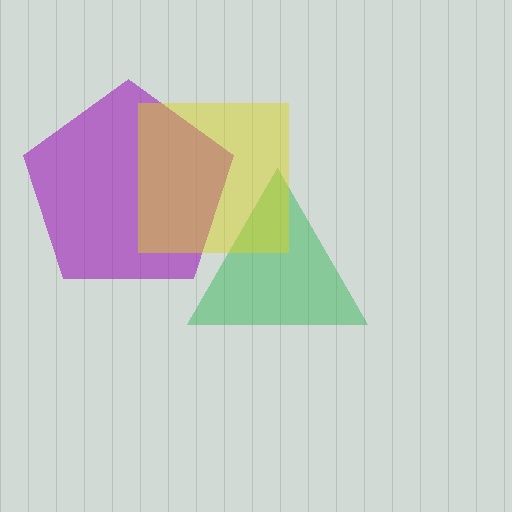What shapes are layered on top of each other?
The layered shapes are: a purple pentagon, a green triangle, a yellow square.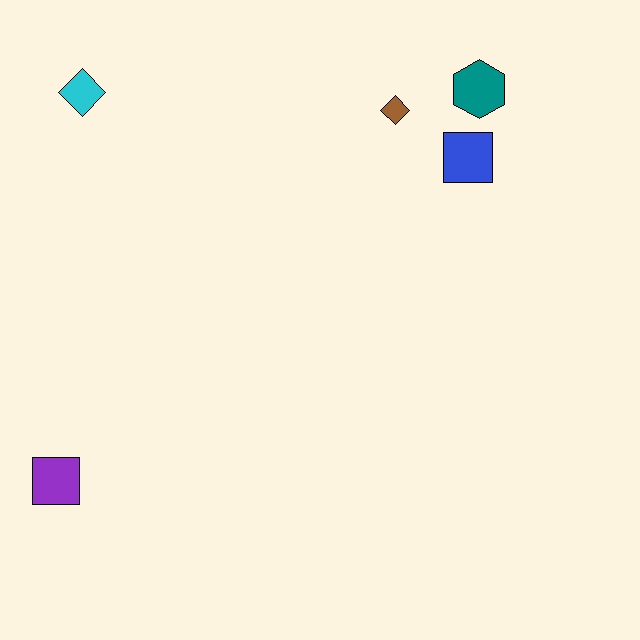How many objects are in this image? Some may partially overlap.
There are 5 objects.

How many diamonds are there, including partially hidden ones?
There are 2 diamonds.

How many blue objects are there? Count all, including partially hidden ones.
There is 1 blue object.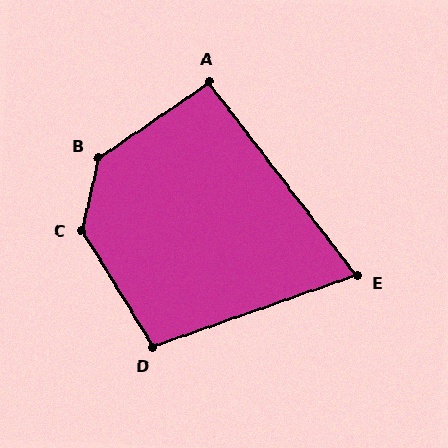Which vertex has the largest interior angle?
B, at approximately 137 degrees.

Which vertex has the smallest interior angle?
E, at approximately 72 degrees.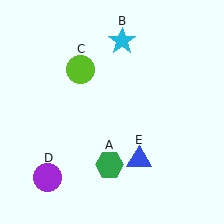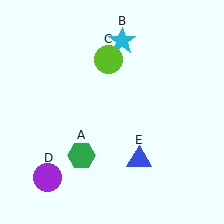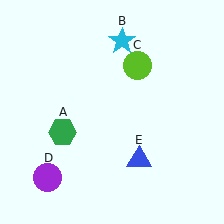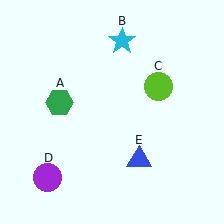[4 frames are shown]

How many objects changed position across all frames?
2 objects changed position: green hexagon (object A), lime circle (object C).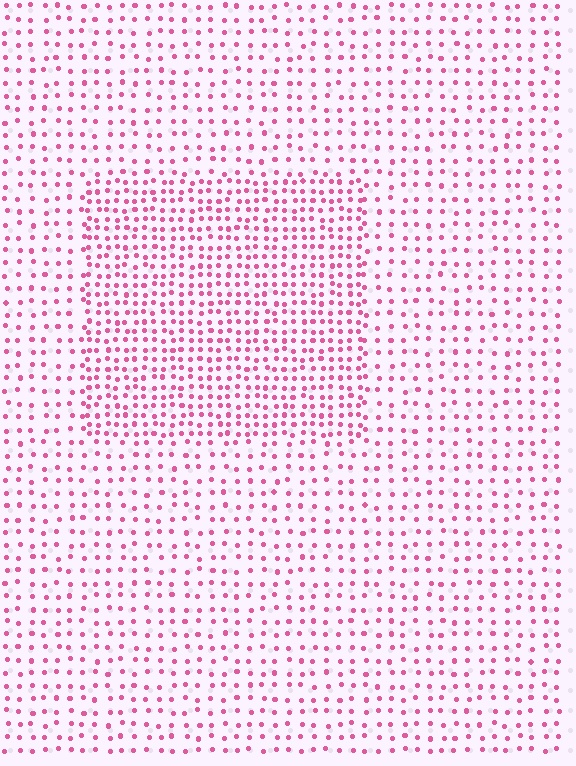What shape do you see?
I see a rectangle.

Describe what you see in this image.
The image contains small pink elements arranged at two different densities. A rectangle-shaped region is visible where the elements are more densely packed than the surrounding area.